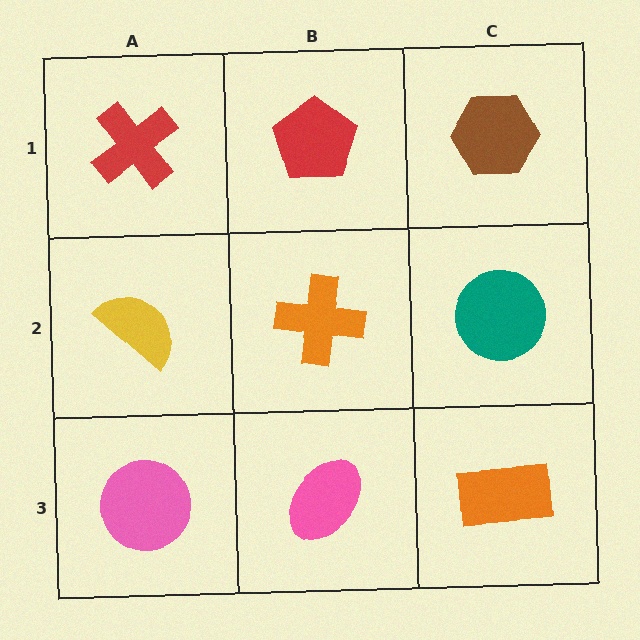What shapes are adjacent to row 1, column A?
A yellow semicircle (row 2, column A), a red pentagon (row 1, column B).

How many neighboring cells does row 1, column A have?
2.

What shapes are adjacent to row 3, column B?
An orange cross (row 2, column B), a pink circle (row 3, column A), an orange rectangle (row 3, column C).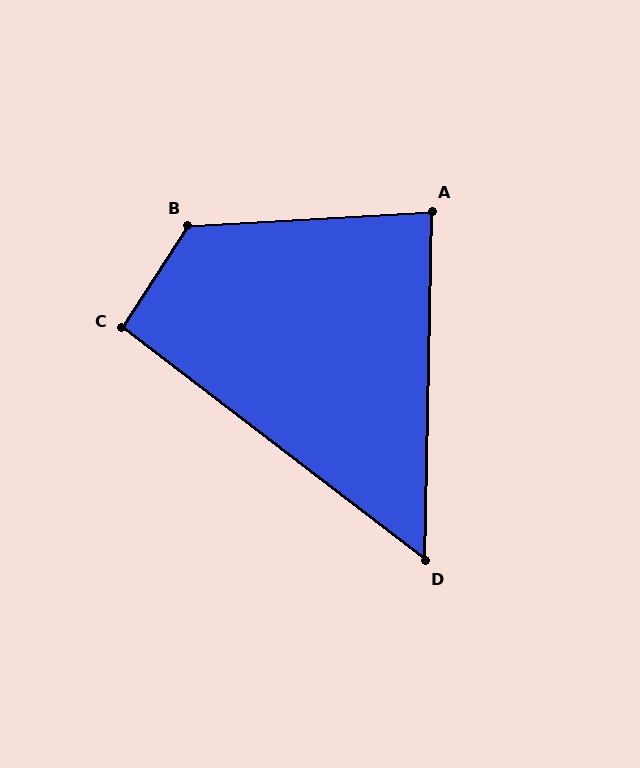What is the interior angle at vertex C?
Approximately 94 degrees (approximately right).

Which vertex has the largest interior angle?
B, at approximately 126 degrees.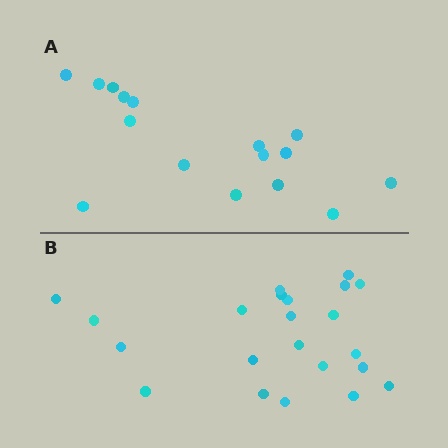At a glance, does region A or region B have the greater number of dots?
Region B (the bottom region) has more dots.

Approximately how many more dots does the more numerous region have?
Region B has about 6 more dots than region A.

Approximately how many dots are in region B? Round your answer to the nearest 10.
About 20 dots. (The exact count is 22, which rounds to 20.)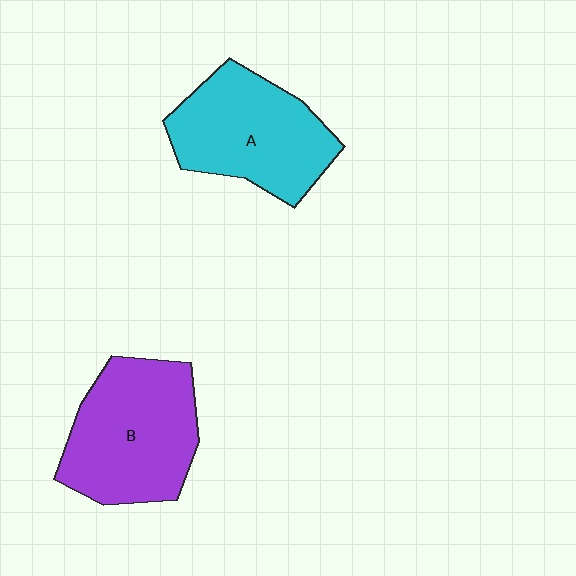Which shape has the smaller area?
Shape A (cyan).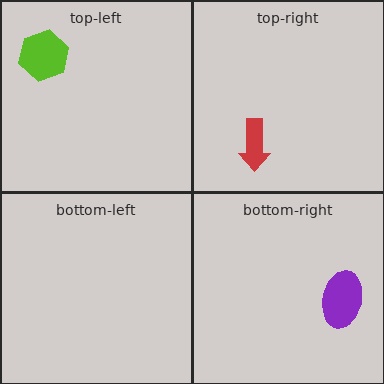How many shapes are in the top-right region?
1.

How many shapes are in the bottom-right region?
1.